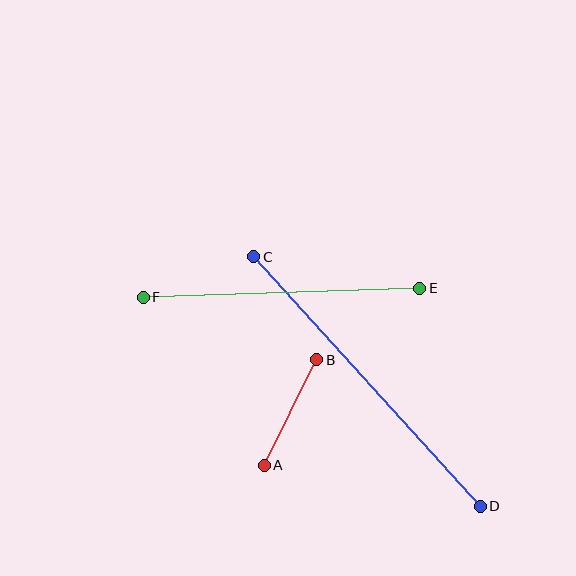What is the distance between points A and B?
The distance is approximately 118 pixels.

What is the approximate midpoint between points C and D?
The midpoint is at approximately (367, 382) pixels.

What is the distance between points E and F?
The distance is approximately 277 pixels.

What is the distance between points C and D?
The distance is approximately 337 pixels.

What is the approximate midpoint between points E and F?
The midpoint is at approximately (281, 293) pixels.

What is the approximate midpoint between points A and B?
The midpoint is at approximately (291, 413) pixels.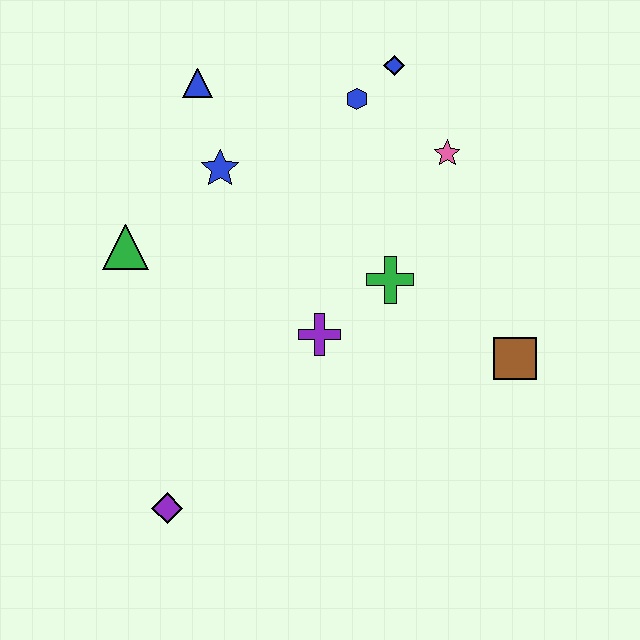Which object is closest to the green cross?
The purple cross is closest to the green cross.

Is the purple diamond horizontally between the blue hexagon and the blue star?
No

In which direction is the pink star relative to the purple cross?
The pink star is above the purple cross.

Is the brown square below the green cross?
Yes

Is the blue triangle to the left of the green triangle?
No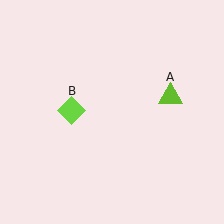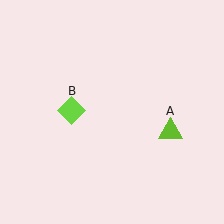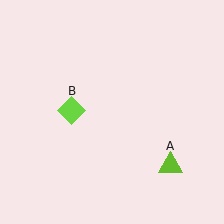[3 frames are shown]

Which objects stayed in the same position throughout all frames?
Lime diamond (object B) remained stationary.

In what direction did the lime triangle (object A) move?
The lime triangle (object A) moved down.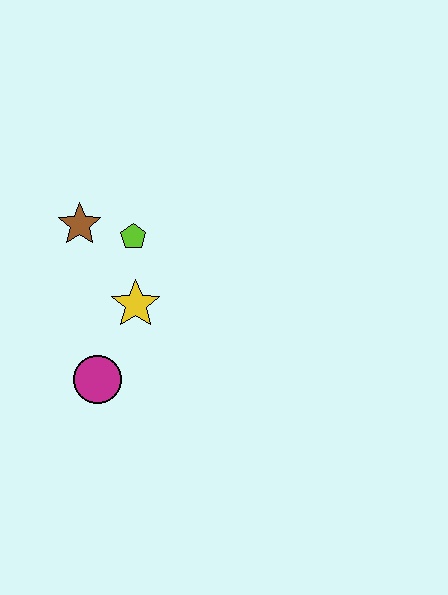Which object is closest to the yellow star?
The lime pentagon is closest to the yellow star.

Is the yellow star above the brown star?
No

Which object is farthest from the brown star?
The magenta circle is farthest from the brown star.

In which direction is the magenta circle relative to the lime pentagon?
The magenta circle is below the lime pentagon.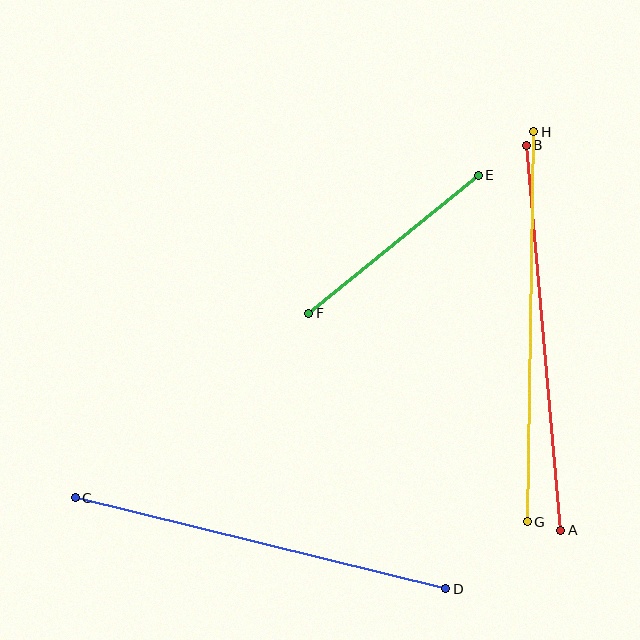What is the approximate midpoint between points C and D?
The midpoint is at approximately (260, 543) pixels.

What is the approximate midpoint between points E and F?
The midpoint is at approximately (394, 244) pixels.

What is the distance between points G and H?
The distance is approximately 390 pixels.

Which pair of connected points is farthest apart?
Points G and H are farthest apart.